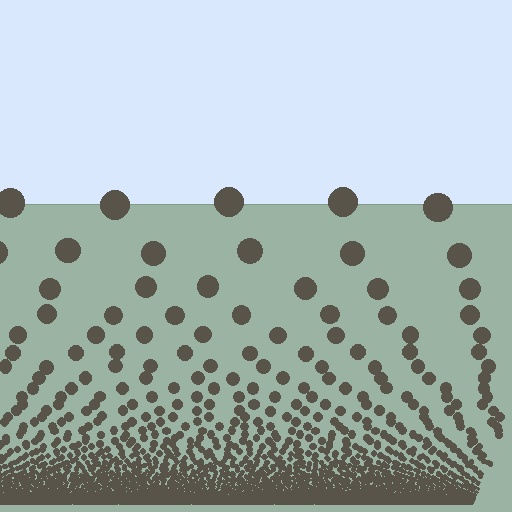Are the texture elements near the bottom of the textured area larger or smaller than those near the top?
Smaller. The gradient is inverted — elements near the bottom are smaller and denser.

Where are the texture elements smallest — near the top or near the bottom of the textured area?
Near the bottom.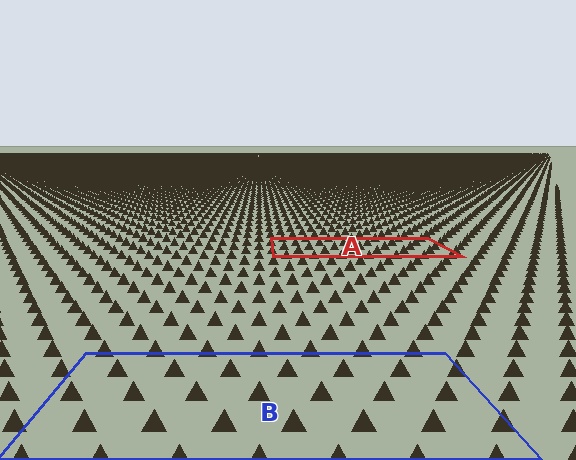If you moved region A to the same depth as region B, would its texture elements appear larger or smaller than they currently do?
They would appear larger. At a closer depth, the same texture elements are projected at a bigger on-screen size.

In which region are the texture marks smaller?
The texture marks are smaller in region A, because it is farther away.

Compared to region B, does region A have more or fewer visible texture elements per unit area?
Region A has more texture elements per unit area — they are packed more densely because it is farther away.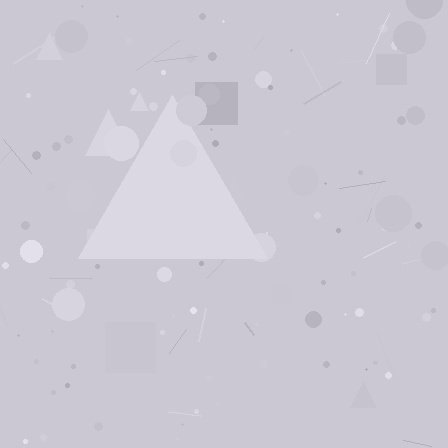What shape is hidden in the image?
A triangle is hidden in the image.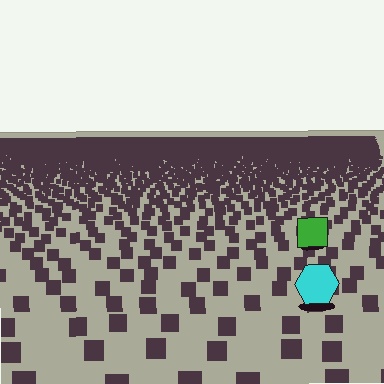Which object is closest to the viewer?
The cyan hexagon is closest. The texture marks near it are larger and more spread out.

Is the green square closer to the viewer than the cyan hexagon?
No. The cyan hexagon is closer — you can tell from the texture gradient: the ground texture is coarser near it.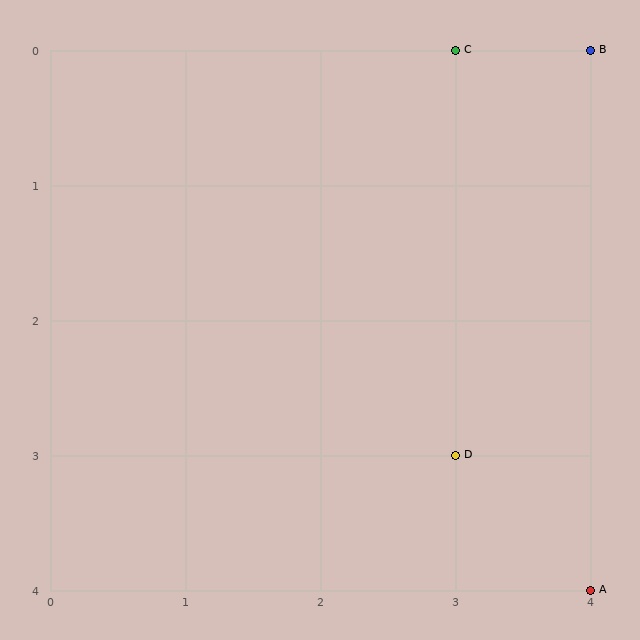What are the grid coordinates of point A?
Point A is at grid coordinates (4, 4).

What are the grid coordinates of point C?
Point C is at grid coordinates (3, 0).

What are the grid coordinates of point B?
Point B is at grid coordinates (4, 0).